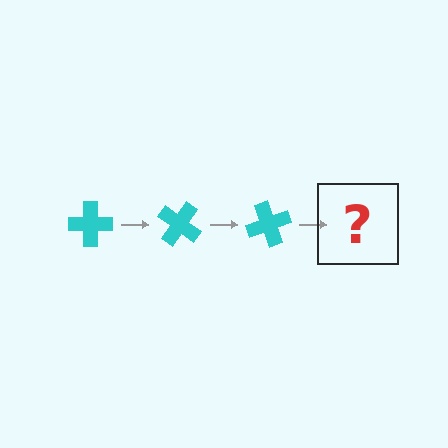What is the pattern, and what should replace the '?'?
The pattern is that the cross rotates 35 degrees each step. The '?' should be a cyan cross rotated 105 degrees.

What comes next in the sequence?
The next element should be a cyan cross rotated 105 degrees.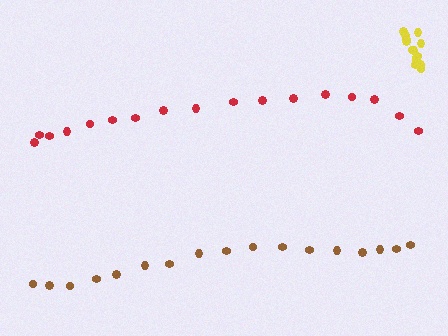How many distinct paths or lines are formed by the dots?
There are 3 distinct paths.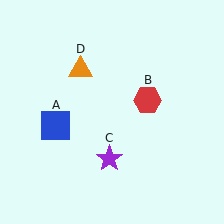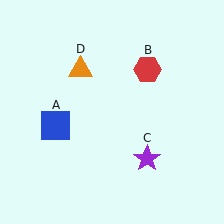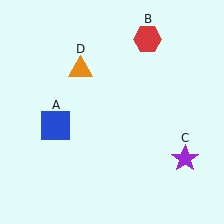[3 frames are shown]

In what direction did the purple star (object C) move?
The purple star (object C) moved right.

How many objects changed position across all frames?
2 objects changed position: red hexagon (object B), purple star (object C).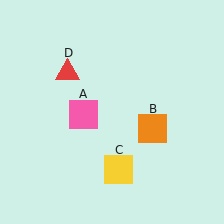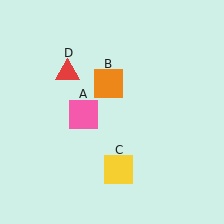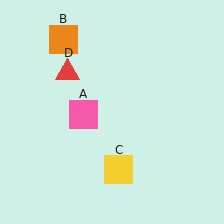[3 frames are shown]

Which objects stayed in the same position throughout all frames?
Pink square (object A) and yellow square (object C) and red triangle (object D) remained stationary.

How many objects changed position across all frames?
1 object changed position: orange square (object B).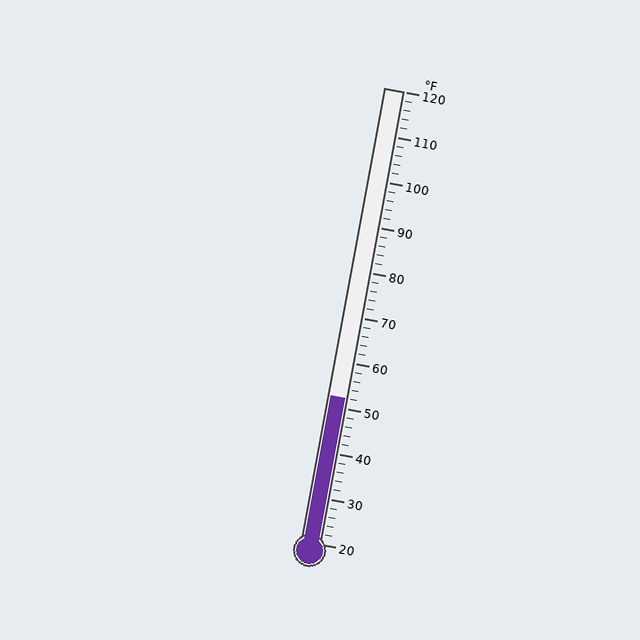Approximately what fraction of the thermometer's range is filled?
The thermometer is filled to approximately 30% of its range.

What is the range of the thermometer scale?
The thermometer scale ranges from 20°F to 120°F.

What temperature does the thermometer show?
The thermometer shows approximately 52°F.